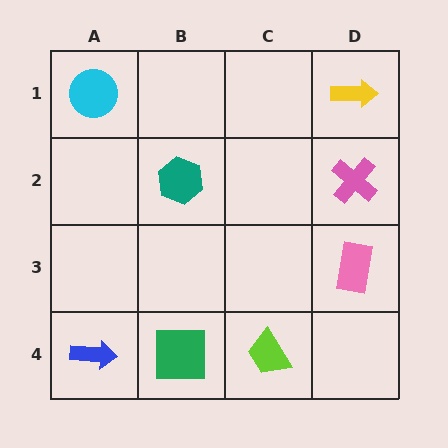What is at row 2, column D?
A pink cross.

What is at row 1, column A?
A cyan circle.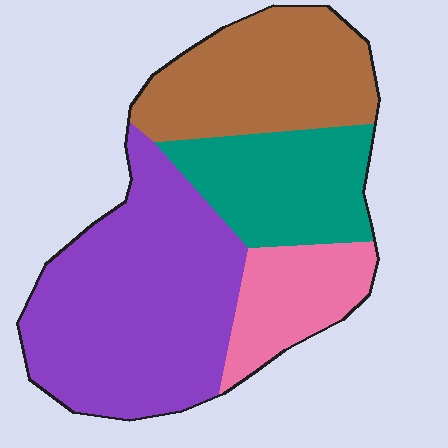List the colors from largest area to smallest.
From largest to smallest: purple, brown, teal, pink.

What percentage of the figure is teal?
Teal takes up about one fifth (1/5) of the figure.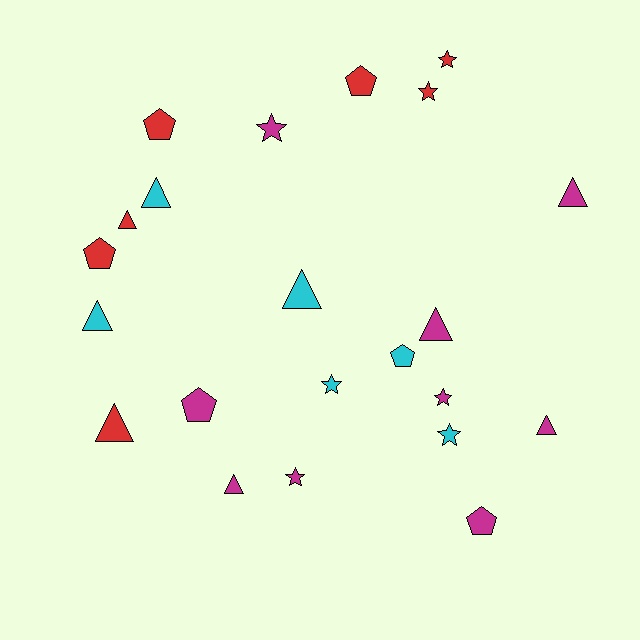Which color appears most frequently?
Magenta, with 9 objects.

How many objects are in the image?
There are 22 objects.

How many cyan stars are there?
There are 2 cyan stars.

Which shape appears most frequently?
Triangle, with 9 objects.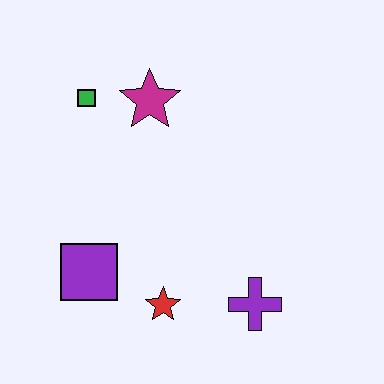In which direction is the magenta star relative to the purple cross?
The magenta star is above the purple cross.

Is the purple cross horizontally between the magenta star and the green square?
No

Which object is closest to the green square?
The magenta star is closest to the green square.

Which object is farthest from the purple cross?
The green square is farthest from the purple cross.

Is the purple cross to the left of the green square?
No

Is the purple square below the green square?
Yes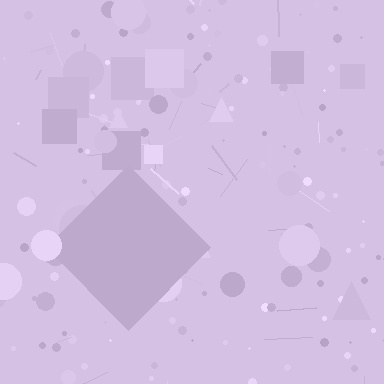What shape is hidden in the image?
A diamond is hidden in the image.